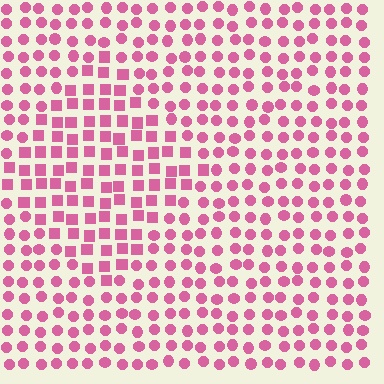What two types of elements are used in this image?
The image uses squares inside the diamond region and circles outside it.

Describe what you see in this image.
The image is filled with small pink elements arranged in a uniform grid. A diamond-shaped region contains squares, while the surrounding area contains circles. The boundary is defined purely by the change in element shape.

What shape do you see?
I see a diamond.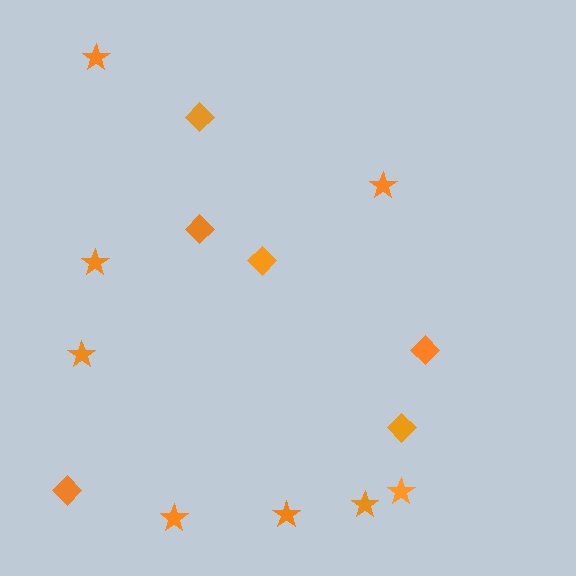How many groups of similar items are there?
There are 2 groups: one group of stars (8) and one group of diamonds (6).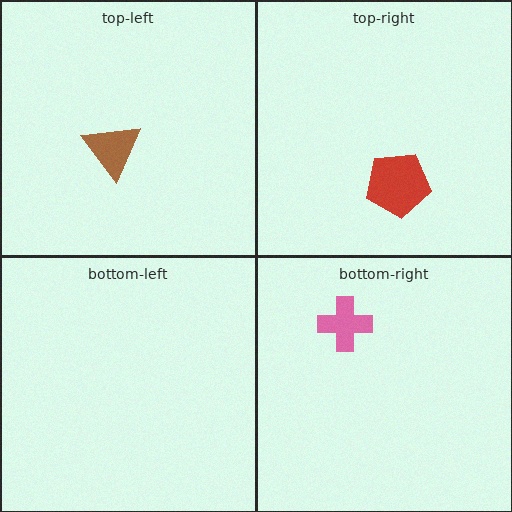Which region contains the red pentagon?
The top-right region.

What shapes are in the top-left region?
The brown triangle.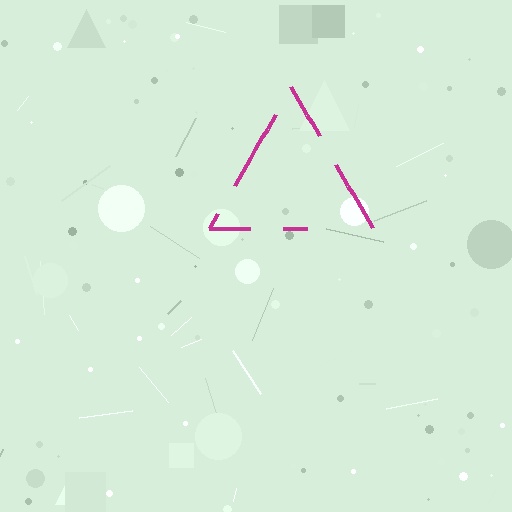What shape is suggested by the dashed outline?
The dashed outline suggests a triangle.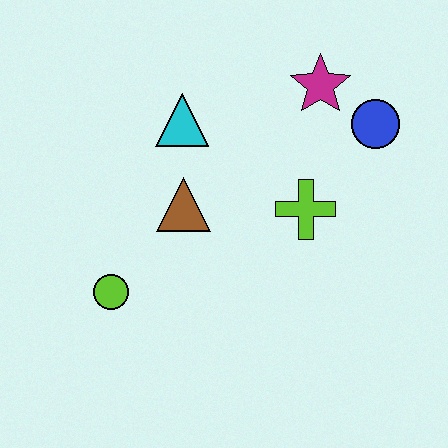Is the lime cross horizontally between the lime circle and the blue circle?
Yes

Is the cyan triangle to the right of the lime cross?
No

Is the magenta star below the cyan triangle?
No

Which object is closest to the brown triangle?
The cyan triangle is closest to the brown triangle.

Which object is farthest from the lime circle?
The blue circle is farthest from the lime circle.